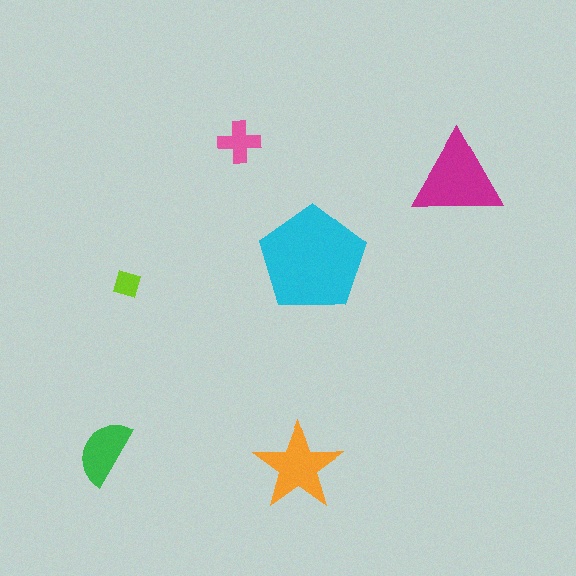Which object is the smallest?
The lime diamond.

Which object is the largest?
The cyan pentagon.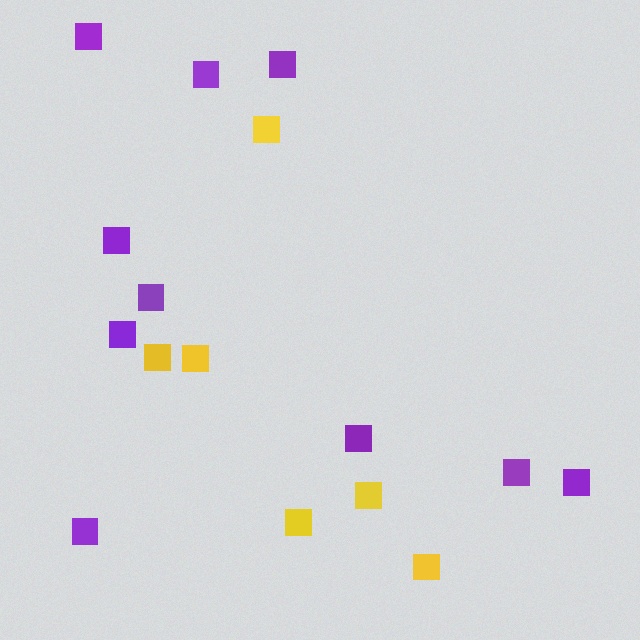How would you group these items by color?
There are 2 groups: one group of yellow squares (6) and one group of purple squares (10).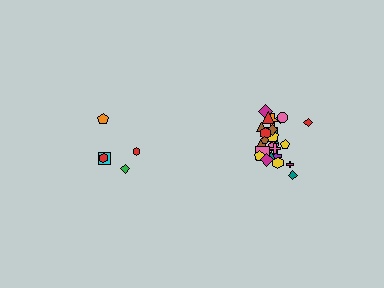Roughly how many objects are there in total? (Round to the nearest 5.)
Roughly 30 objects in total.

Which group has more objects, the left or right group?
The right group.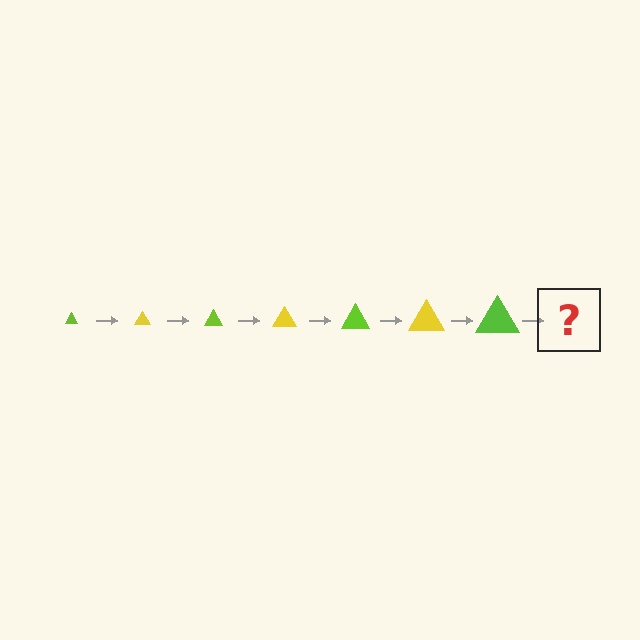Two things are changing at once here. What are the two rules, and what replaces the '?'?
The two rules are that the triangle grows larger each step and the color cycles through lime and yellow. The '?' should be a yellow triangle, larger than the previous one.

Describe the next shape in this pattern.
It should be a yellow triangle, larger than the previous one.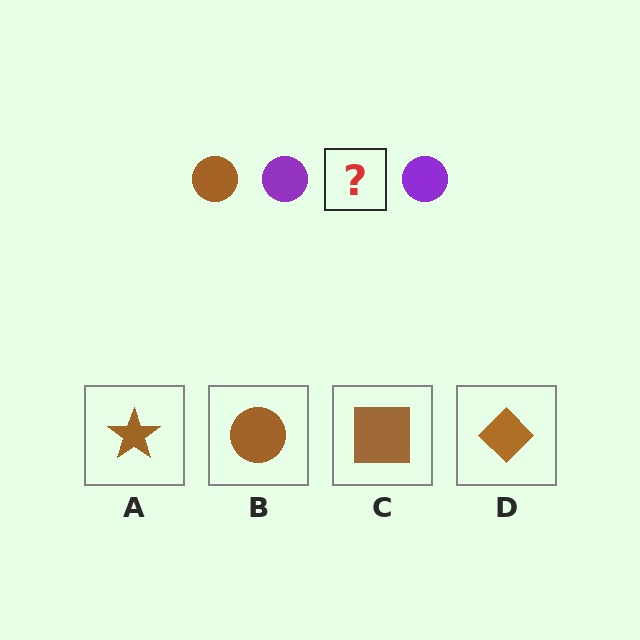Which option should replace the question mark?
Option B.